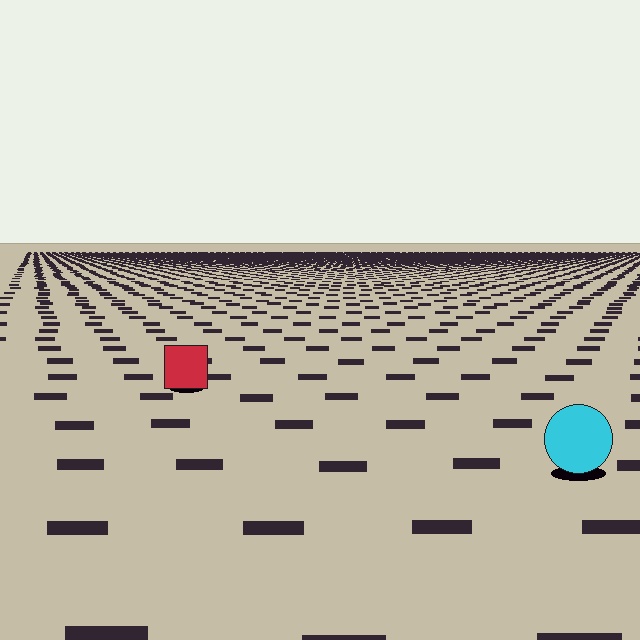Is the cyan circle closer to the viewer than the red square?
Yes. The cyan circle is closer — you can tell from the texture gradient: the ground texture is coarser near it.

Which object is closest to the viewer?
The cyan circle is closest. The texture marks near it are larger and more spread out.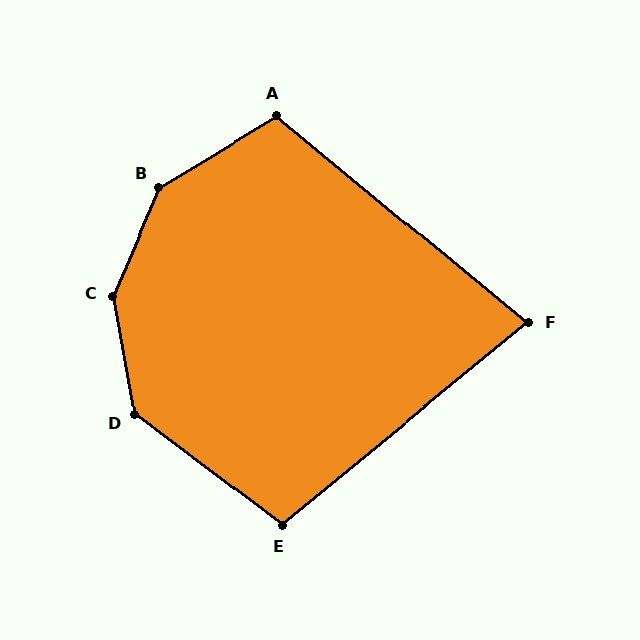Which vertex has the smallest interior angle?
F, at approximately 79 degrees.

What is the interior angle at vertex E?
Approximately 104 degrees (obtuse).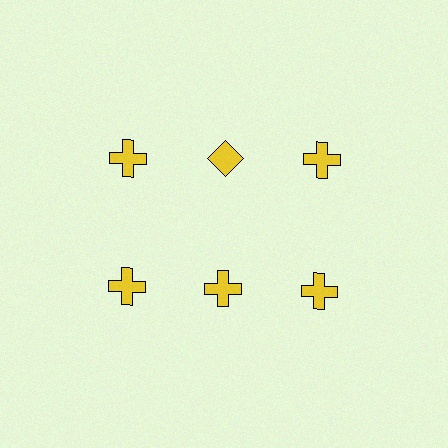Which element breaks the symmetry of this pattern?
The yellow diamond in the top row, second from left column breaks the symmetry. All other shapes are yellow crosses.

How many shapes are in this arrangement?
There are 6 shapes arranged in a grid pattern.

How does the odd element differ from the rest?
It has a different shape: diamond instead of cross.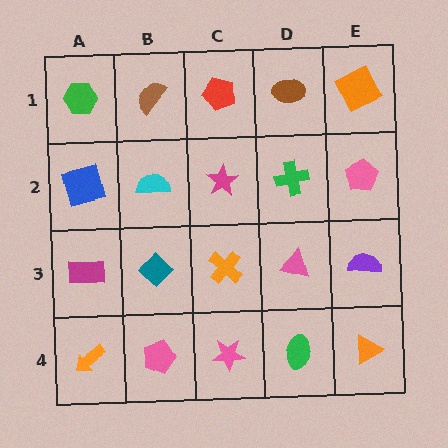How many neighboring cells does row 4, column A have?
2.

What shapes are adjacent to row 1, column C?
A magenta star (row 2, column C), a brown semicircle (row 1, column B), a brown ellipse (row 1, column D).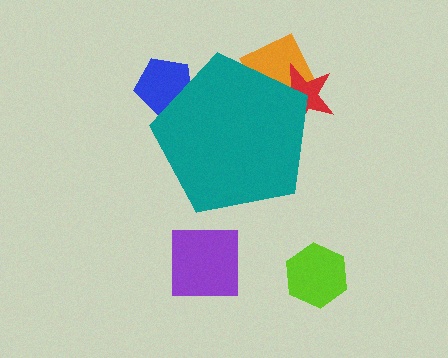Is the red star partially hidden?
Yes, the red star is partially hidden behind the teal pentagon.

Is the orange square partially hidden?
Yes, the orange square is partially hidden behind the teal pentagon.